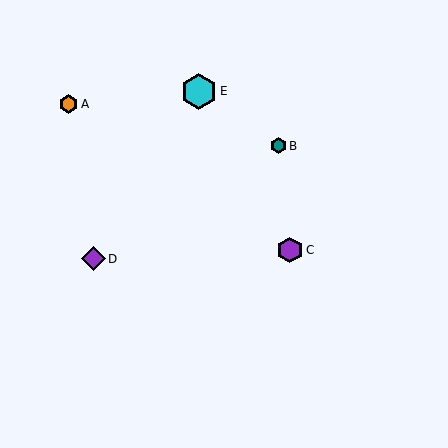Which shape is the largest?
The cyan hexagon (labeled E) is the largest.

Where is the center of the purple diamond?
The center of the purple diamond is at (93, 259).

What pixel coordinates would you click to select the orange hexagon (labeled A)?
Click at (68, 104) to select the orange hexagon A.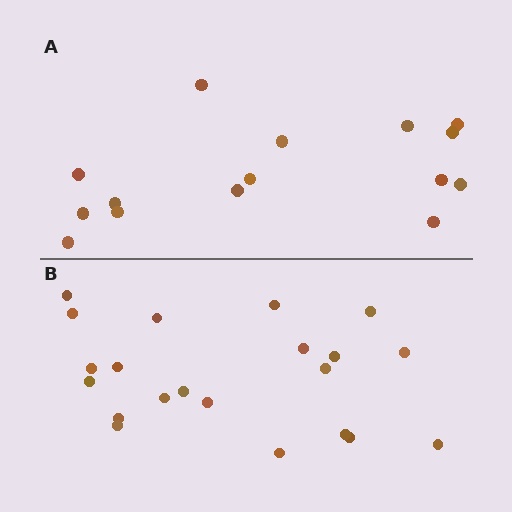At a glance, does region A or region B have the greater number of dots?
Region B (the bottom region) has more dots.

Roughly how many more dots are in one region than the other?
Region B has about 6 more dots than region A.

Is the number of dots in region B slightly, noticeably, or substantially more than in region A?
Region B has noticeably more, but not dramatically so. The ratio is roughly 1.4 to 1.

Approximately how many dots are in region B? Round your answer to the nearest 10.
About 20 dots. (The exact count is 21, which rounds to 20.)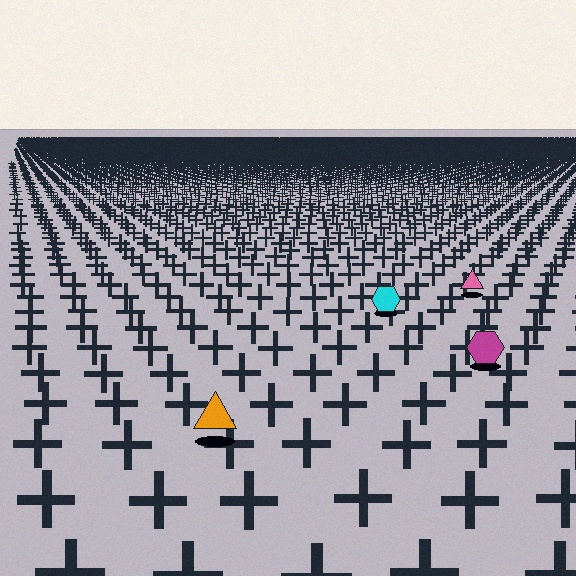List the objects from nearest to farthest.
From nearest to farthest: the orange triangle, the magenta hexagon, the cyan hexagon, the pink triangle.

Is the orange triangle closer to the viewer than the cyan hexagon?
Yes. The orange triangle is closer — you can tell from the texture gradient: the ground texture is coarser near it.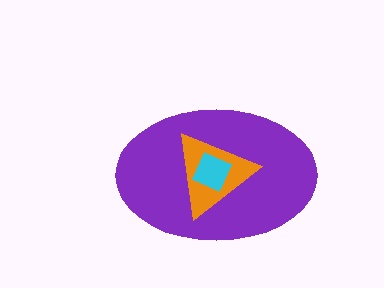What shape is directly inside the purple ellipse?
The orange triangle.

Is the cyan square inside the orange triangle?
Yes.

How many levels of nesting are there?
3.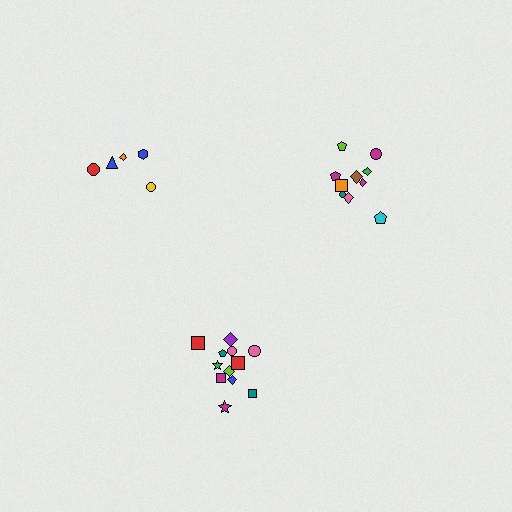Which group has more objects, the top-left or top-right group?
The top-right group.